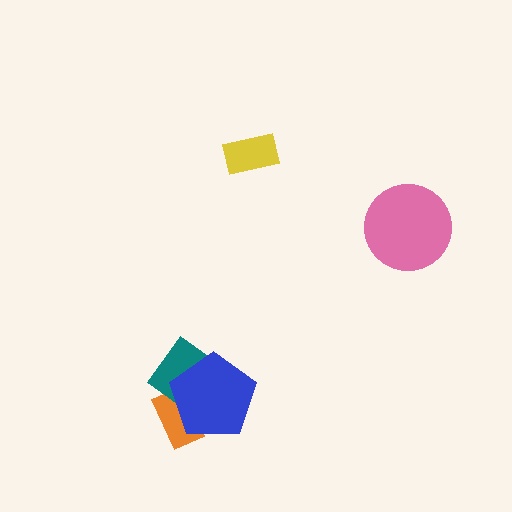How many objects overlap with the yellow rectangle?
0 objects overlap with the yellow rectangle.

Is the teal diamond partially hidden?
Yes, it is partially covered by another shape.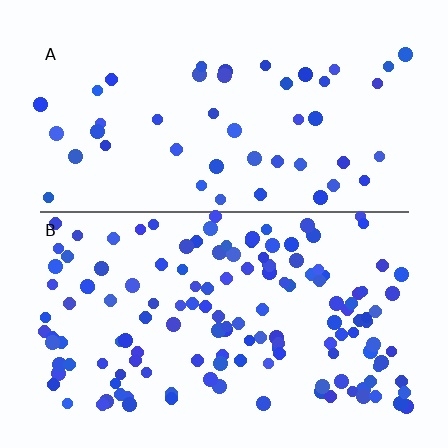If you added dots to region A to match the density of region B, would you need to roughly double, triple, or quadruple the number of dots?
Approximately triple.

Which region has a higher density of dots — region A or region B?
B (the bottom).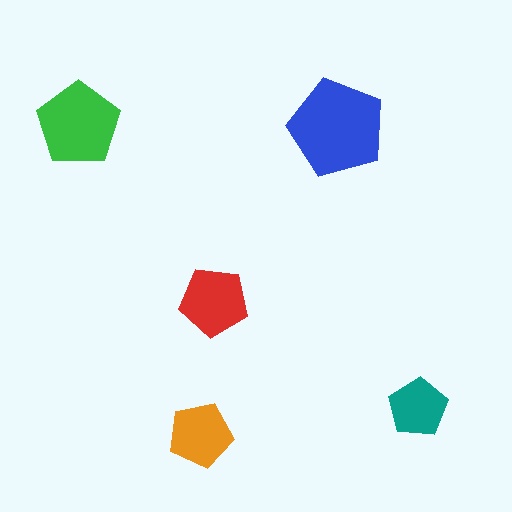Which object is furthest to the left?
The green pentagon is leftmost.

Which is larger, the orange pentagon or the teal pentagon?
The orange one.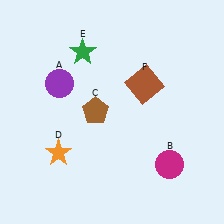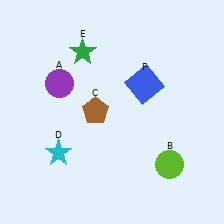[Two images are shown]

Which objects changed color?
B changed from magenta to lime. D changed from orange to cyan. F changed from brown to blue.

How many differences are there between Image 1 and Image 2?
There are 3 differences between the two images.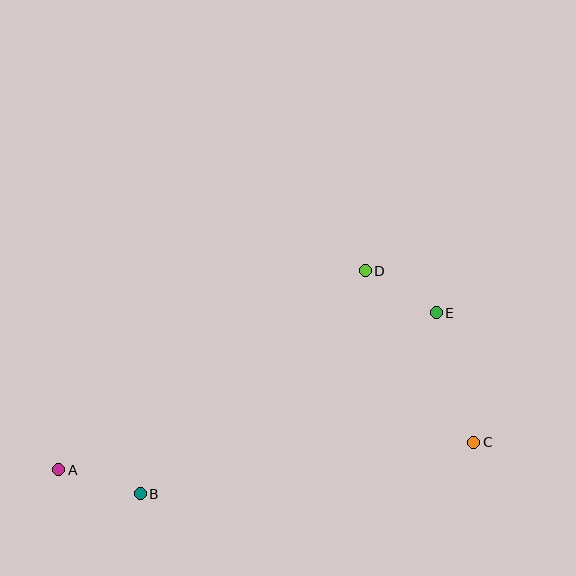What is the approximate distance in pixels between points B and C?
The distance between B and C is approximately 338 pixels.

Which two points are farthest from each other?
Points A and C are farthest from each other.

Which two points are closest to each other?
Points D and E are closest to each other.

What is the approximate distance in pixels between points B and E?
The distance between B and E is approximately 347 pixels.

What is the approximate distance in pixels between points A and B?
The distance between A and B is approximately 85 pixels.